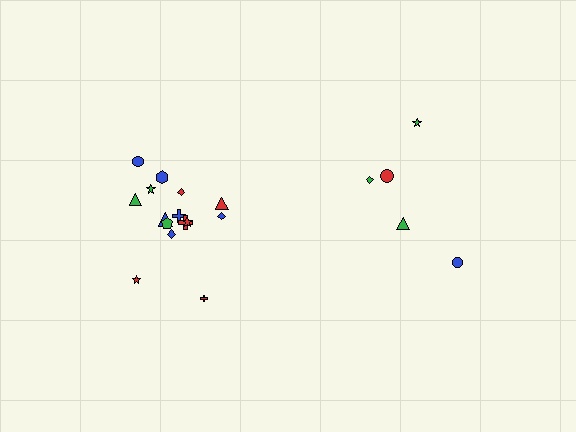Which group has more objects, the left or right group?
The left group.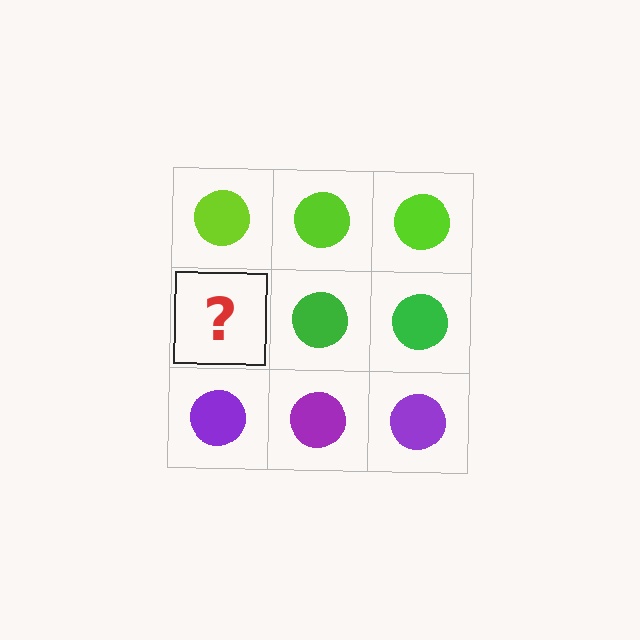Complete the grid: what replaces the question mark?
The question mark should be replaced with a green circle.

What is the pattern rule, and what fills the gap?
The rule is that each row has a consistent color. The gap should be filled with a green circle.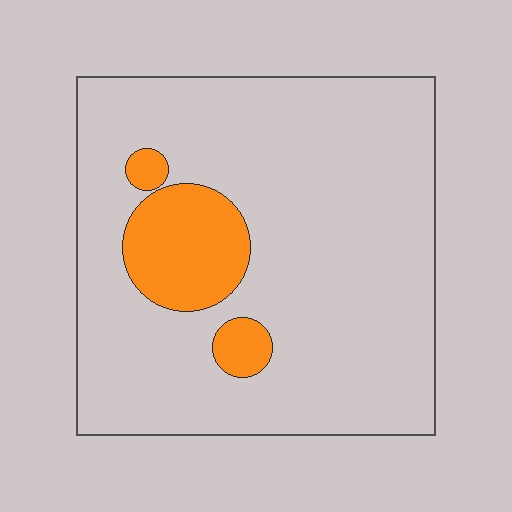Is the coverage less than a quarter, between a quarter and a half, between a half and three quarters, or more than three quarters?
Less than a quarter.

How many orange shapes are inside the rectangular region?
3.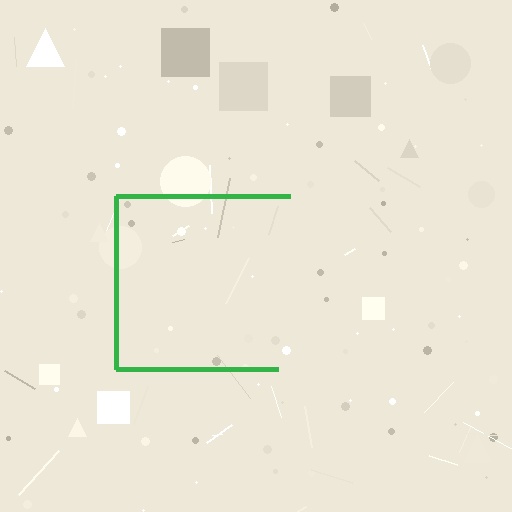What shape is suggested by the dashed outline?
The dashed outline suggests a square.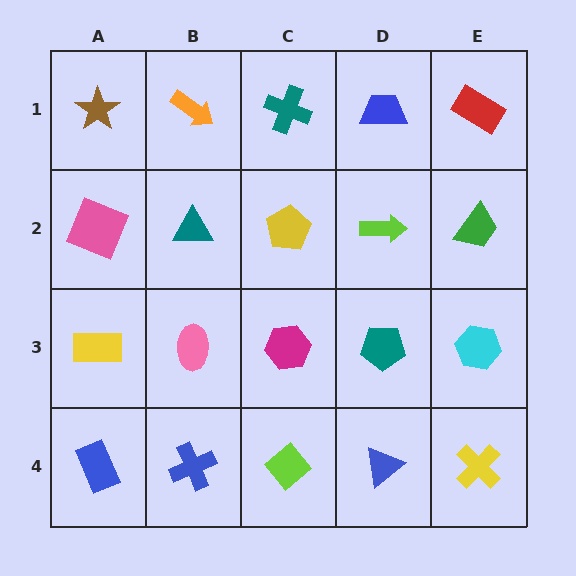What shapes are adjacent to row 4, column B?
A pink ellipse (row 3, column B), a blue rectangle (row 4, column A), a lime diamond (row 4, column C).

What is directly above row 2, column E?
A red rectangle.